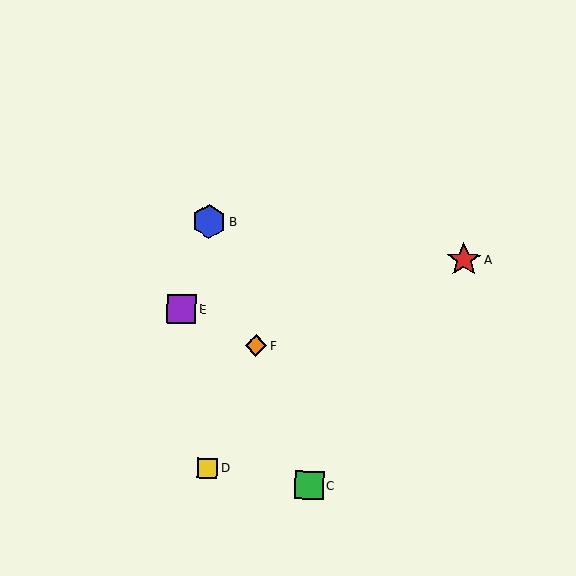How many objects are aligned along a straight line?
3 objects (B, C, F) are aligned along a straight line.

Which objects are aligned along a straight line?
Objects B, C, F are aligned along a straight line.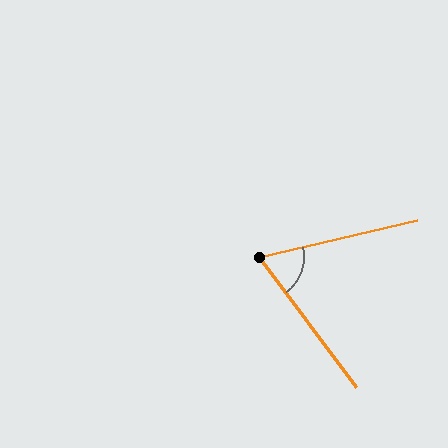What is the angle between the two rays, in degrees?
Approximately 67 degrees.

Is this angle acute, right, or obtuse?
It is acute.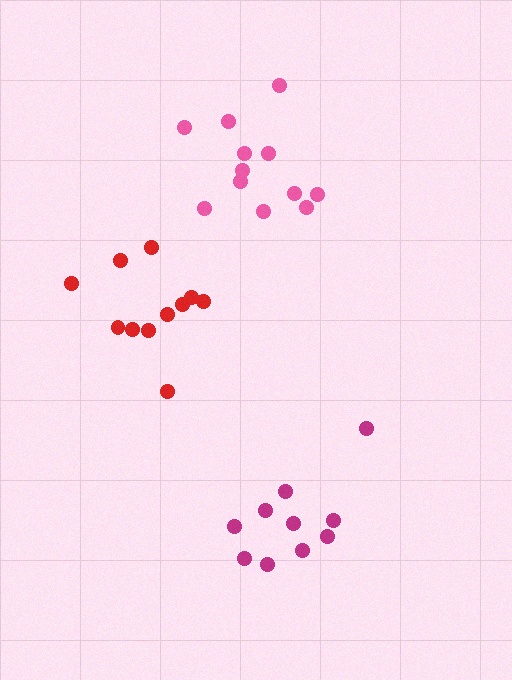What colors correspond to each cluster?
The clusters are colored: red, magenta, pink.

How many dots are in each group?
Group 1: 11 dots, Group 2: 10 dots, Group 3: 12 dots (33 total).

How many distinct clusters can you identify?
There are 3 distinct clusters.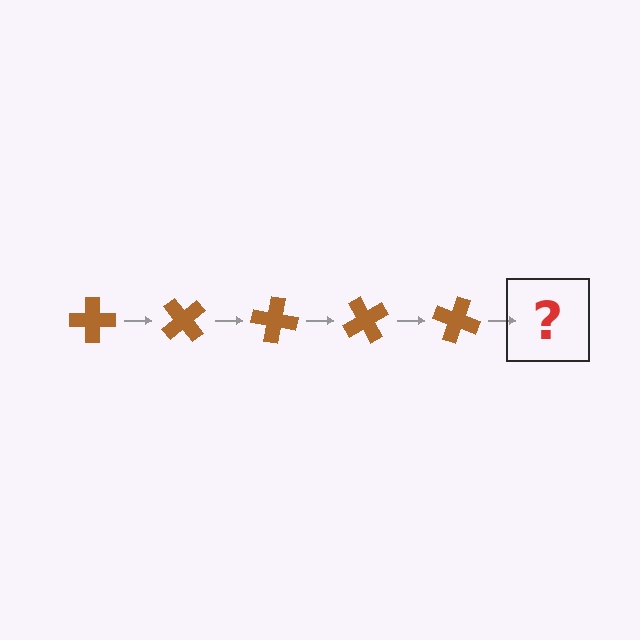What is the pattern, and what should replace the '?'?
The pattern is that the cross rotates 50 degrees each step. The '?' should be a brown cross rotated 250 degrees.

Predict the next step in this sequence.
The next step is a brown cross rotated 250 degrees.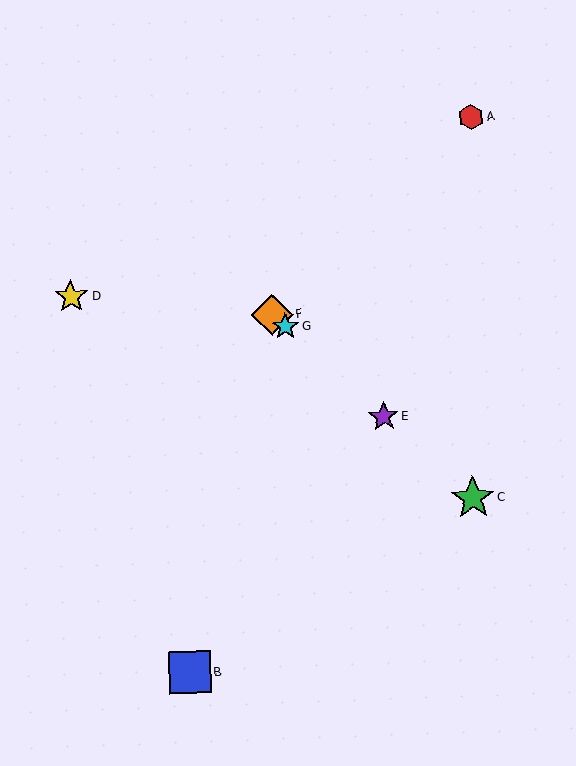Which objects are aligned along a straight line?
Objects C, E, F, G are aligned along a straight line.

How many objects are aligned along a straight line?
4 objects (C, E, F, G) are aligned along a straight line.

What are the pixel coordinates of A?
Object A is at (471, 117).